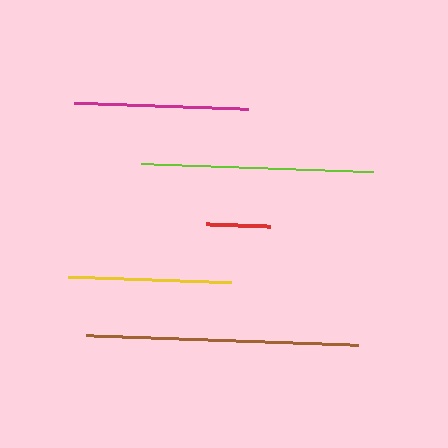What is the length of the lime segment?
The lime segment is approximately 232 pixels long.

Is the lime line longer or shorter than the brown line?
The brown line is longer than the lime line.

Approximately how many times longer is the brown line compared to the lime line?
The brown line is approximately 1.2 times the length of the lime line.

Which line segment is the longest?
The brown line is the longest at approximately 272 pixels.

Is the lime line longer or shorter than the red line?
The lime line is longer than the red line.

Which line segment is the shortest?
The red line is the shortest at approximately 64 pixels.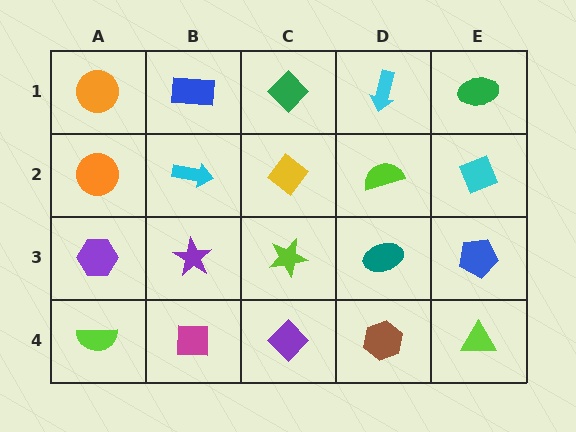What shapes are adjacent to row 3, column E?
A cyan diamond (row 2, column E), a lime triangle (row 4, column E), a teal ellipse (row 3, column D).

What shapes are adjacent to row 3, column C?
A yellow diamond (row 2, column C), a purple diamond (row 4, column C), a purple star (row 3, column B), a teal ellipse (row 3, column D).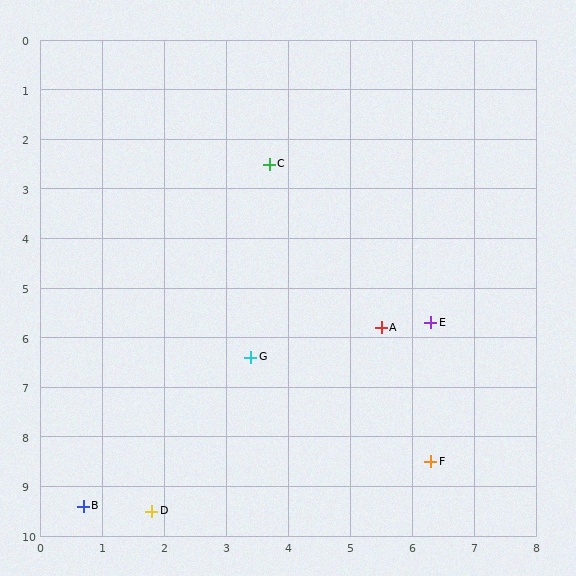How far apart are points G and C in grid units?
Points G and C are about 3.9 grid units apart.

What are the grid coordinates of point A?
Point A is at approximately (5.5, 5.8).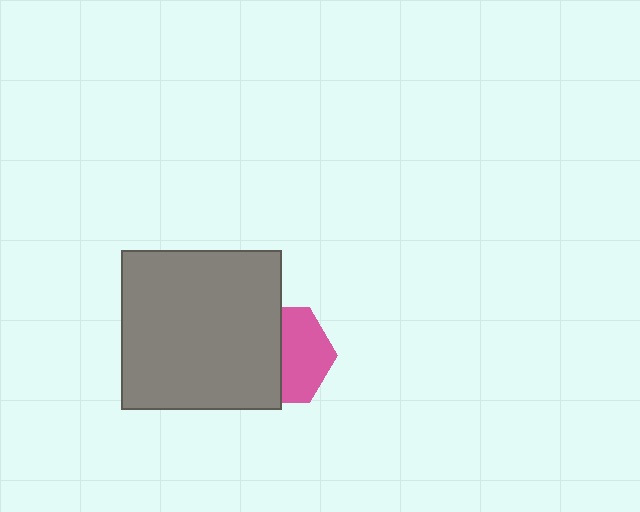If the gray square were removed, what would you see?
You would see the complete pink hexagon.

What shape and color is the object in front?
The object in front is a gray square.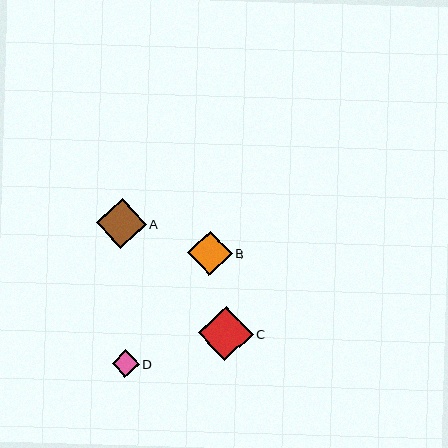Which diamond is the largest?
Diamond C is the largest with a size of approximately 55 pixels.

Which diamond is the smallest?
Diamond D is the smallest with a size of approximately 27 pixels.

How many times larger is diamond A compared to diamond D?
Diamond A is approximately 1.8 times the size of diamond D.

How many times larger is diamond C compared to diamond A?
Diamond C is approximately 1.1 times the size of diamond A.